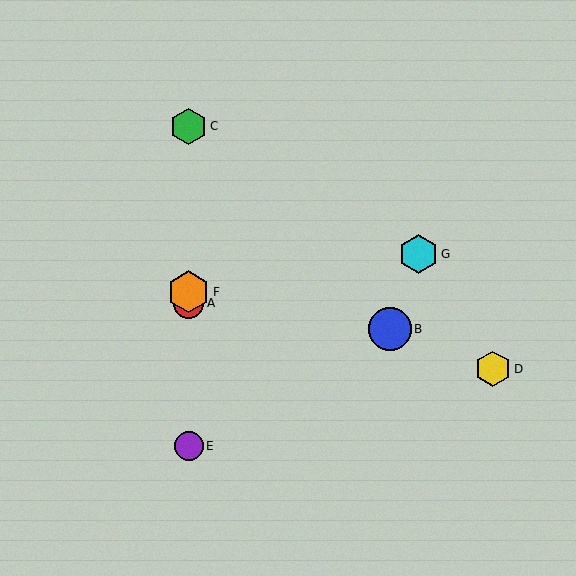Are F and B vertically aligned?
No, F is at x≈189 and B is at x≈390.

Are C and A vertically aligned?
Yes, both are at x≈189.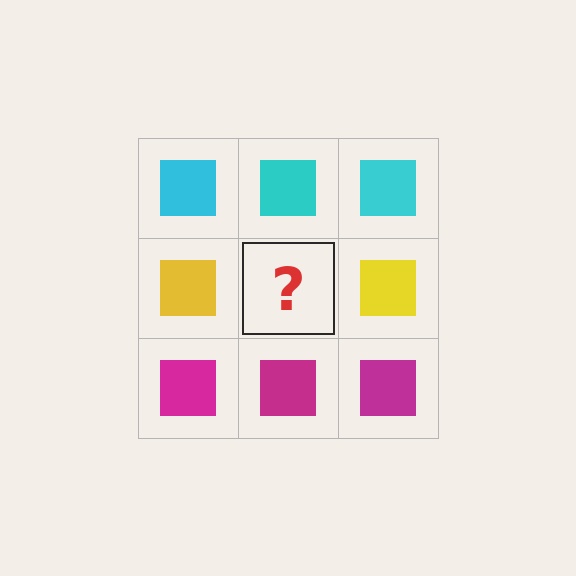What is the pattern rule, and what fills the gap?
The rule is that each row has a consistent color. The gap should be filled with a yellow square.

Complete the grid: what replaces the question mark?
The question mark should be replaced with a yellow square.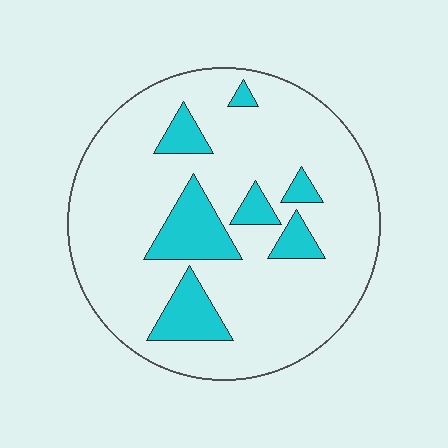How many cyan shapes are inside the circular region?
7.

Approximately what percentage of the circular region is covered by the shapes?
Approximately 15%.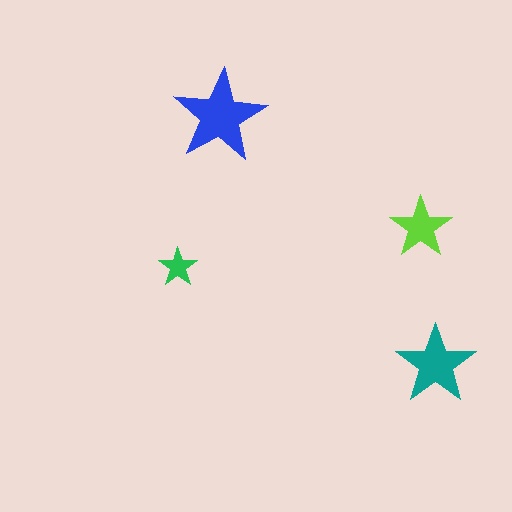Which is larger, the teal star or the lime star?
The teal one.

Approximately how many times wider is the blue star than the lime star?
About 1.5 times wider.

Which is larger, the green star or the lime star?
The lime one.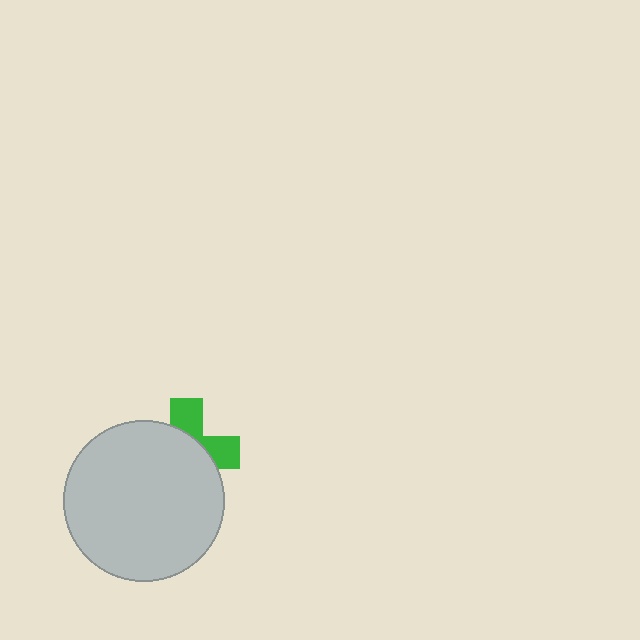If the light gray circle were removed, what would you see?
You would see the complete green cross.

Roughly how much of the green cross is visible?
A small part of it is visible (roughly 36%).